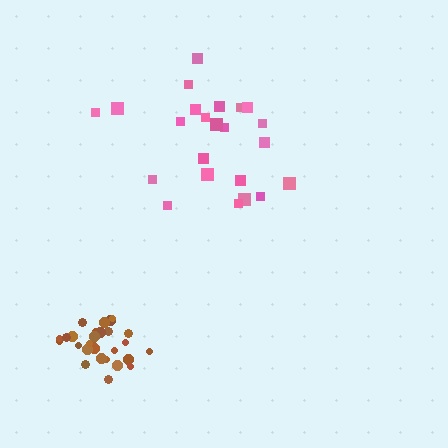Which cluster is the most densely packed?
Brown.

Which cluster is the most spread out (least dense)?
Pink.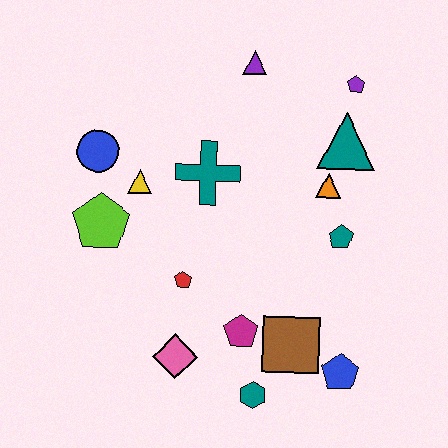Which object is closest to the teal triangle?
The orange triangle is closest to the teal triangle.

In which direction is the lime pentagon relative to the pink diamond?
The lime pentagon is above the pink diamond.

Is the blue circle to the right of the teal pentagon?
No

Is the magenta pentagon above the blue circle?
No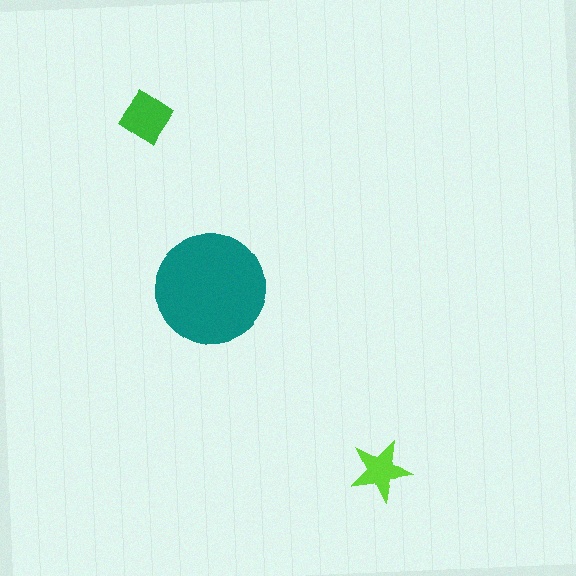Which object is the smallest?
The lime star.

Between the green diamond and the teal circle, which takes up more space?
The teal circle.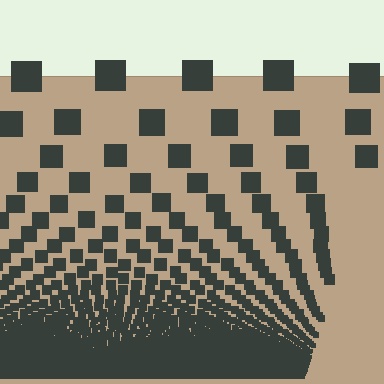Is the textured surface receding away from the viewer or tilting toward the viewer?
The surface appears to tilt toward the viewer. Texture elements get larger and sparser toward the top.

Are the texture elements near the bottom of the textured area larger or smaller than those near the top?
Smaller. The gradient is inverted — elements near the bottom are smaller and denser.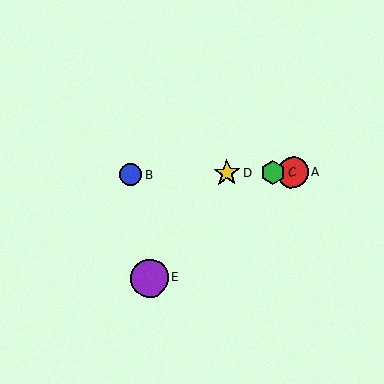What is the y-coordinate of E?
Object E is at y≈278.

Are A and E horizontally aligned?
No, A is at y≈172 and E is at y≈278.